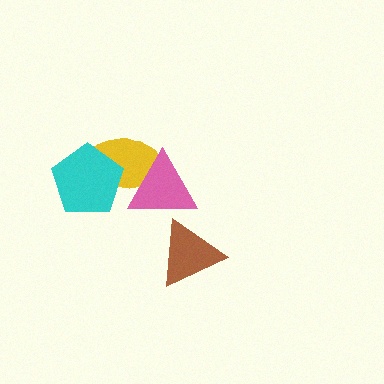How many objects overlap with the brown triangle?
1 object overlaps with the brown triangle.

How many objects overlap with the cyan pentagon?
1 object overlaps with the cyan pentagon.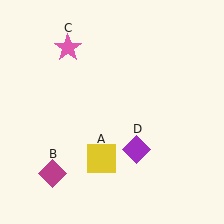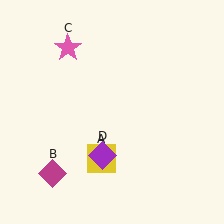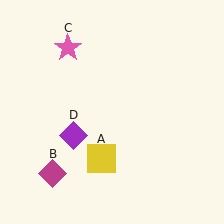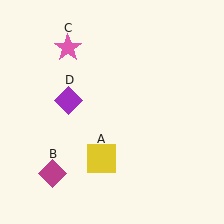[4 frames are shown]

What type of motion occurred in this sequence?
The purple diamond (object D) rotated clockwise around the center of the scene.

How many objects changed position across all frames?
1 object changed position: purple diamond (object D).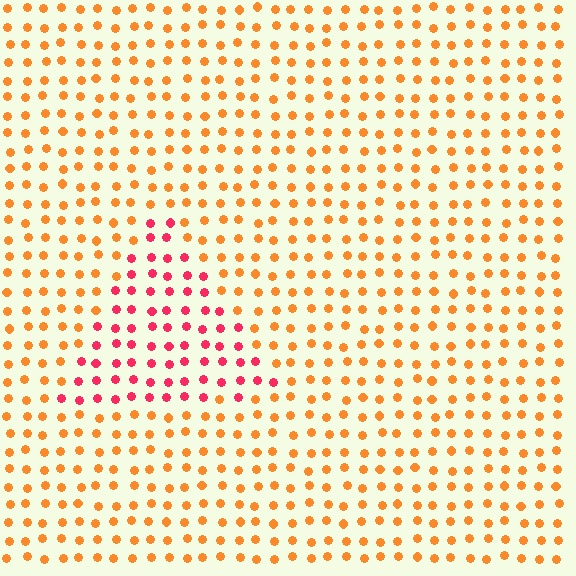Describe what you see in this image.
The image is filled with small orange elements in a uniform arrangement. A triangle-shaped region is visible where the elements are tinted to a slightly different hue, forming a subtle color boundary.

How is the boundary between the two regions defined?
The boundary is defined purely by a slight shift in hue (about 44 degrees). Spacing, size, and orientation are identical on both sides.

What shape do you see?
I see a triangle.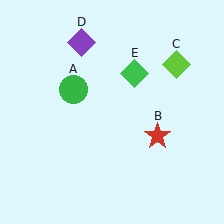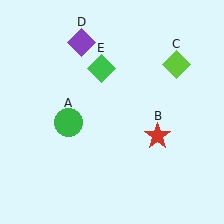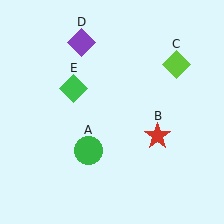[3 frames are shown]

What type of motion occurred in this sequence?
The green circle (object A), green diamond (object E) rotated counterclockwise around the center of the scene.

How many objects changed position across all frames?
2 objects changed position: green circle (object A), green diamond (object E).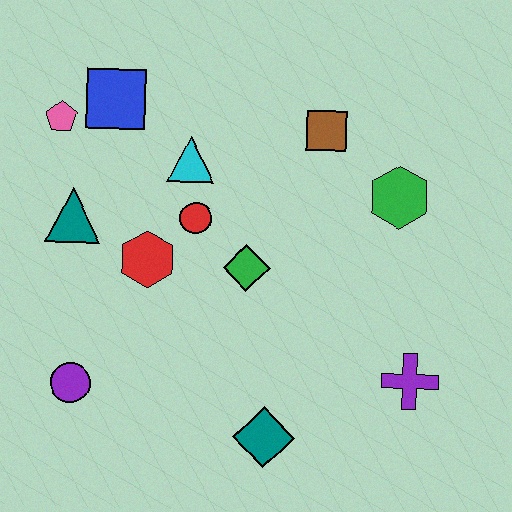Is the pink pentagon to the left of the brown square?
Yes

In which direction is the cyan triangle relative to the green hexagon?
The cyan triangle is to the left of the green hexagon.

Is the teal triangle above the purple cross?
Yes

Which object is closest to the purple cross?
The teal diamond is closest to the purple cross.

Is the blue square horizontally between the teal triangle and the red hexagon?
Yes